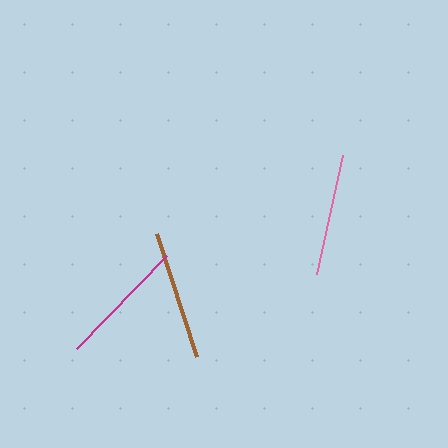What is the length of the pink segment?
The pink segment is approximately 122 pixels long.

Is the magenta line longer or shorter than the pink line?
The magenta line is longer than the pink line.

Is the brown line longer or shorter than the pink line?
The brown line is longer than the pink line.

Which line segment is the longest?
The magenta line is the longest at approximately 130 pixels.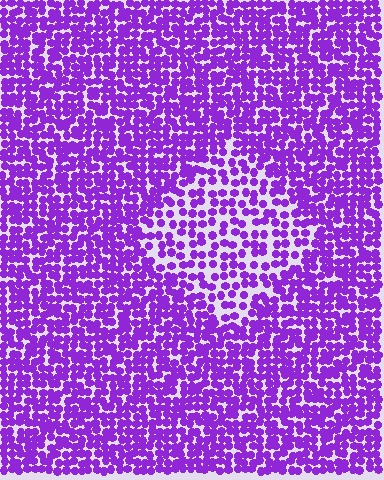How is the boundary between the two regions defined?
The boundary is defined by a change in element density (approximately 1.8x ratio). All elements are the same color, size, and shape.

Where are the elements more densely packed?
The elements are more densely packed outside the diamond boundary.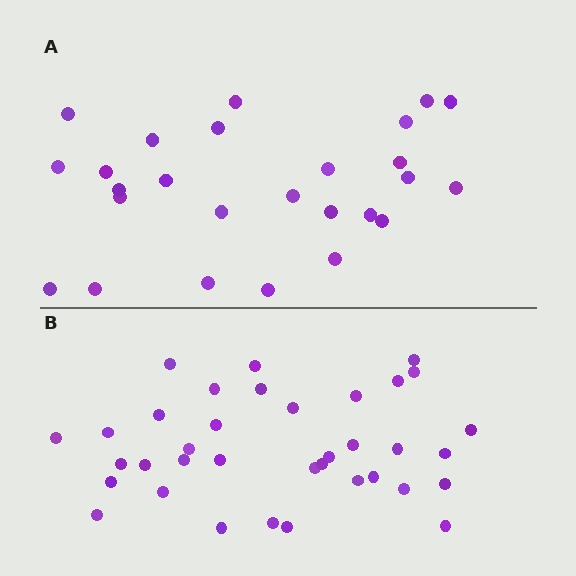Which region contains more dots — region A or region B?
Region B (the bottom region) has more dots.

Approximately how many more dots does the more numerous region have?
Region B has roughly 10 or so more dots than region A.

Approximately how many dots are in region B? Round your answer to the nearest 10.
About 40 dots. (The exact count is 36, which rounds to 40.)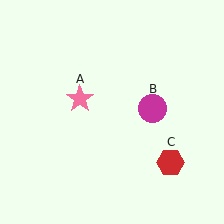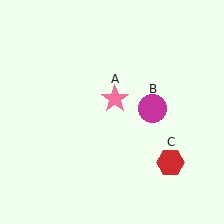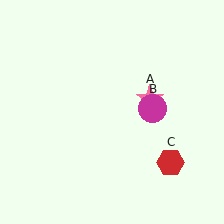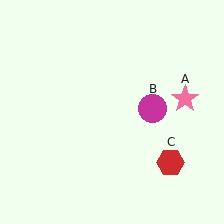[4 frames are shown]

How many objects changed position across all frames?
1 object changed position: pink star (object A).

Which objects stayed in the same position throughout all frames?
Magenta circle (object B) and red hexagon (object C) remained stationary.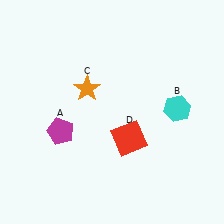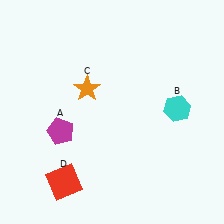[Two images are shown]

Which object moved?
The red square (D) moved left.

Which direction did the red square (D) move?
The red square (D) moved left.